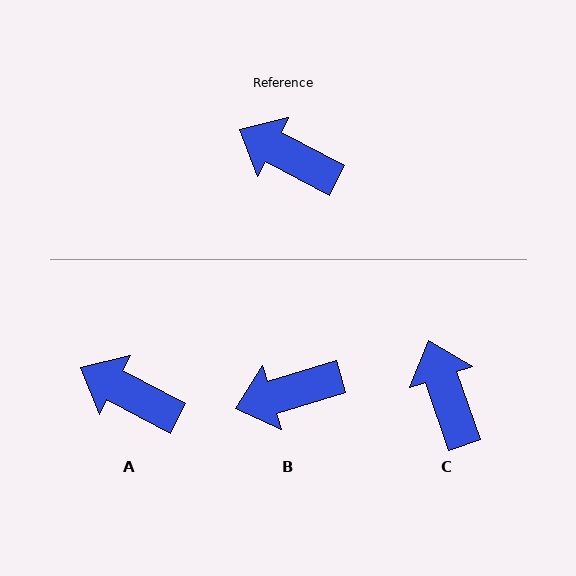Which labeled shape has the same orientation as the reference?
A.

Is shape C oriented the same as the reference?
No, it is off by about 43 degrees.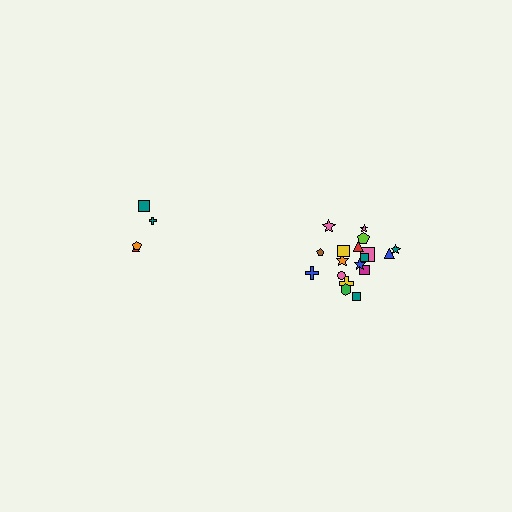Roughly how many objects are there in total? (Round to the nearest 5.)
Roughly 20 objects in total.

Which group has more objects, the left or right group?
The right group.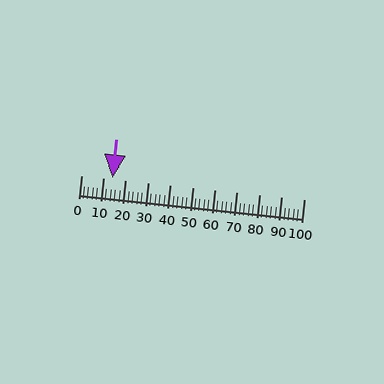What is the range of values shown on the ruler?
The ruler shows values from 0 to 100.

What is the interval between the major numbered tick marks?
The major tick marks are spaced 10 units apart.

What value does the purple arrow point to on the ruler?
The purple arrow points to approximately 14.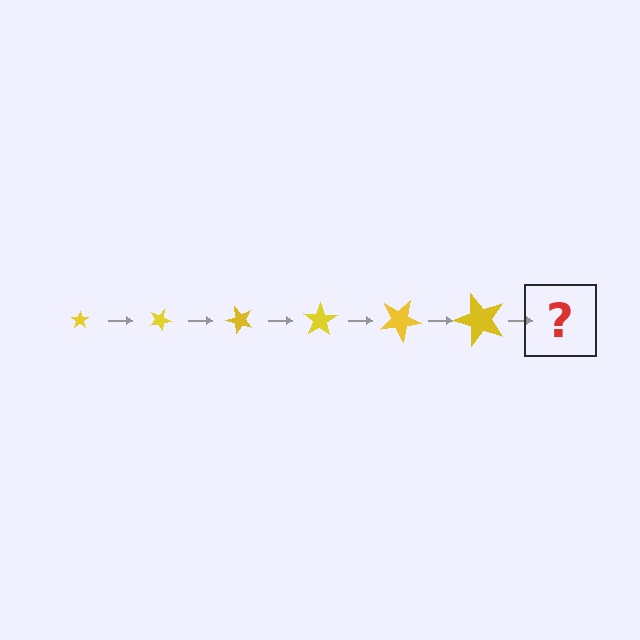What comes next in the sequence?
The next element should be a star, larger than the previous one and rotated 150 degrees from the start.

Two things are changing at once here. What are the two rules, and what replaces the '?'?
The two rules are that the star grows larger each step and it rotates 25 degrees each step. The '?' should be a star, larger than the previous one and rotated 150 degrees from the start.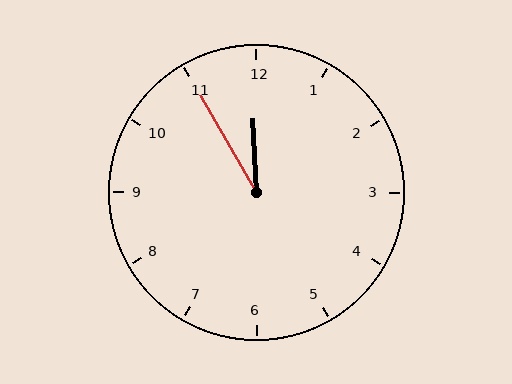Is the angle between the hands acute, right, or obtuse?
It is acute.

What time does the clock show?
11:55.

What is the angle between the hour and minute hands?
Approximately 28 degrees.